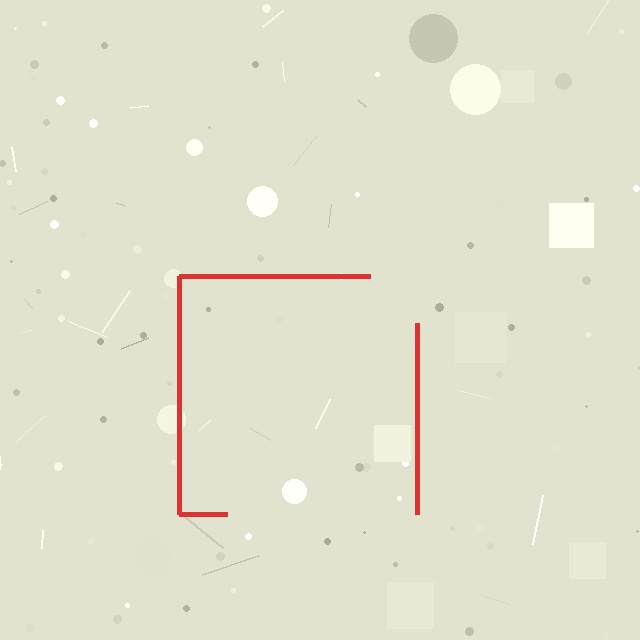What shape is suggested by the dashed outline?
The dashed outline suggests a square.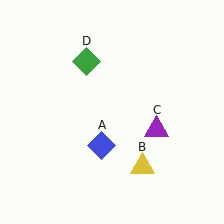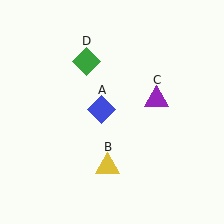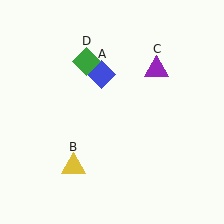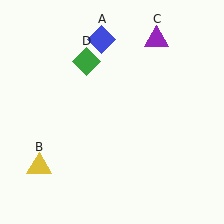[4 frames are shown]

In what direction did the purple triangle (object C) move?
The purple triangle (object C) moved up.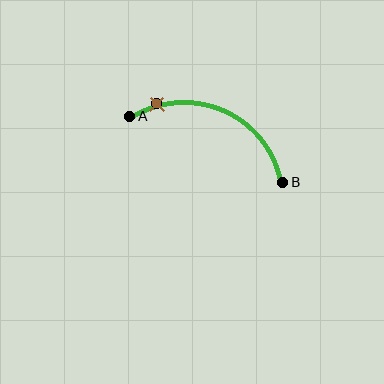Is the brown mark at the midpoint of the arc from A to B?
No. The brown mark lies on the arc but is closer to endpoint A. The arc midpoint would be at the point on the curve equidistant along the arc from both A and B.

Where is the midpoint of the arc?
The arc midpoint is the point on the curve farthest from the straight line joining A and B. It sits above that line.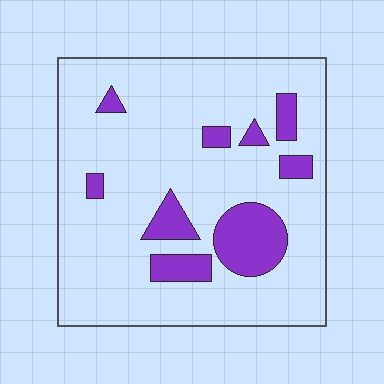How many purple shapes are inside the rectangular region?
9.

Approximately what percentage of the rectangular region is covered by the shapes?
Approximately 15%.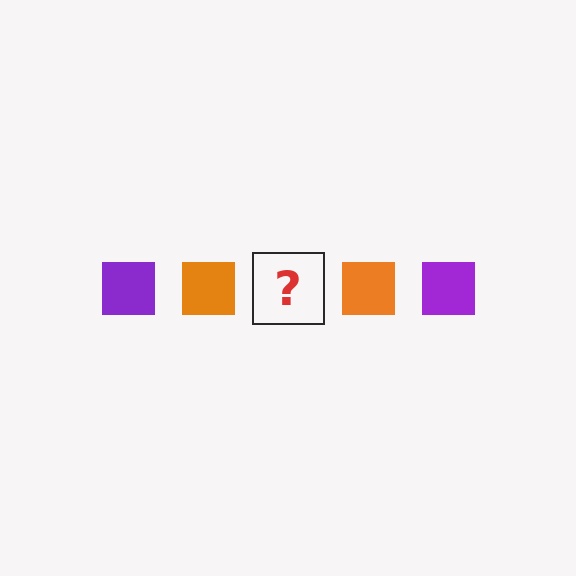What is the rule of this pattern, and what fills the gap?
The rule is that the pattern cycles through purple, orange squares. The gap should be filled with a purple square.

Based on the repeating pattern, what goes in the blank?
The blank should be a purple square.